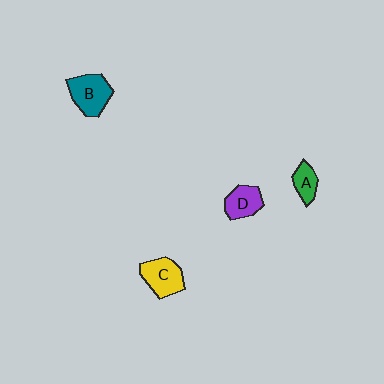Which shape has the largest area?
Shape B (teal).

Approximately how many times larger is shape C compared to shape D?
Approximately 1.3 times.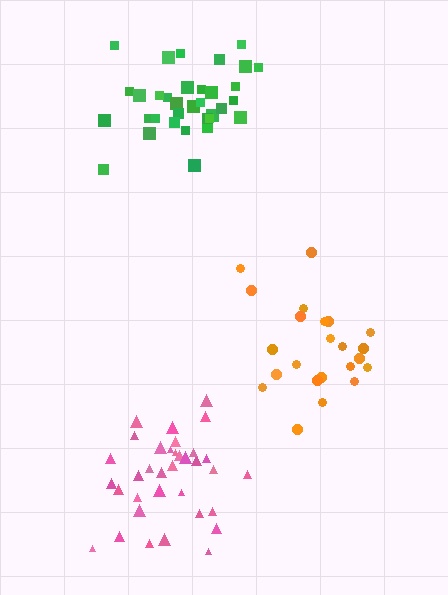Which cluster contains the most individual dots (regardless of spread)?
Pink (35).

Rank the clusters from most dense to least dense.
green, pink, orange.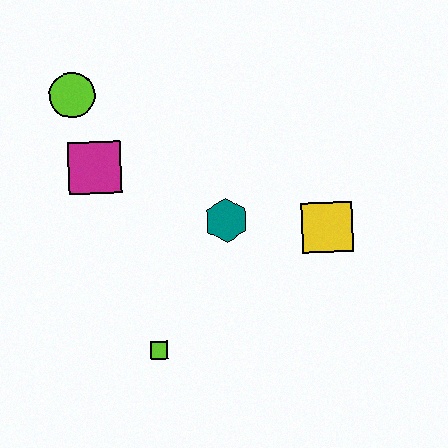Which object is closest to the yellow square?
The teal hexagon is closest to the yellow square.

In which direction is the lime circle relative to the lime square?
The lime circle is above the lime square.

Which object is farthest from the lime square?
The lime circle is farthest from the lime square.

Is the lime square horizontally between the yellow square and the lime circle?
Yes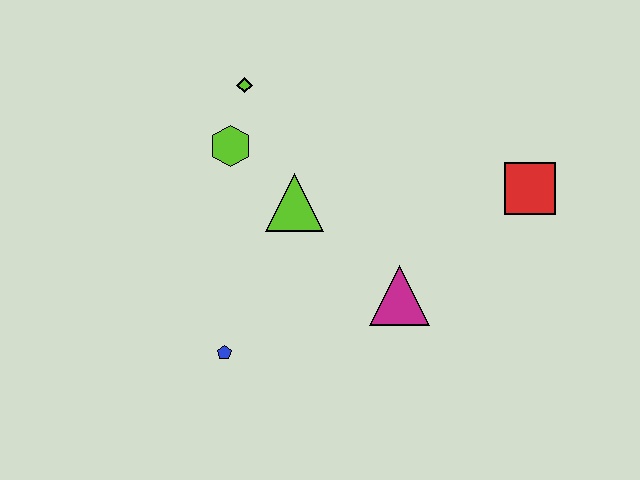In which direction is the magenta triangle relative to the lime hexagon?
The magenta triangle is to the right of the lime hexagon.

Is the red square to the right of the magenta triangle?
Yes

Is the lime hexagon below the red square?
No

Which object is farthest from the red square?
The blue pentagon is farthest from the red square.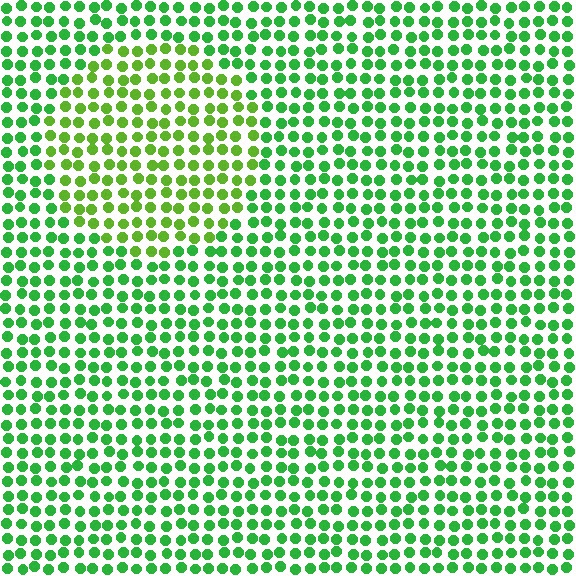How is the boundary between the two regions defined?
The boundary is defined purely by a slight shift in hue (about 30 degrees). Spacing, size, and orientation are identical on both sides.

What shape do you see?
I see a circle.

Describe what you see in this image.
The image is filled with small green elements in a uniform arrangement. A circle-shaped region is visible where the elements are tinted to a slightly different hue, forming a subtle color boundary.